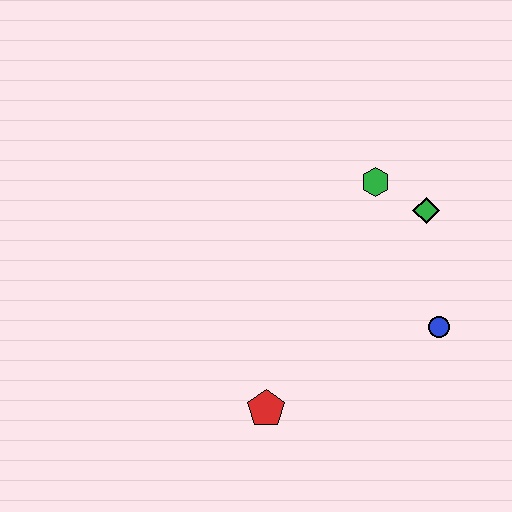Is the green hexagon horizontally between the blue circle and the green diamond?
No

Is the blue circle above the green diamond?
No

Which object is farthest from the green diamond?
The red pentagon is farthest from the green diamond.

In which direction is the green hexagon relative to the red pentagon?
The green hexagon is above the red pentagon.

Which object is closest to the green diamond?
The green hexagon is closest to the green diamond.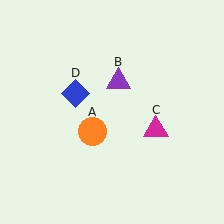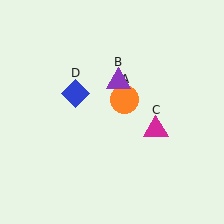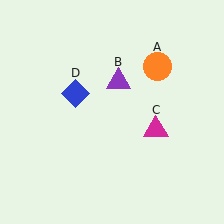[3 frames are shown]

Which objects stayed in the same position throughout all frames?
Purple triangle (object B) and magenta triangle (object C) and blue diamond (object D) remained stationary.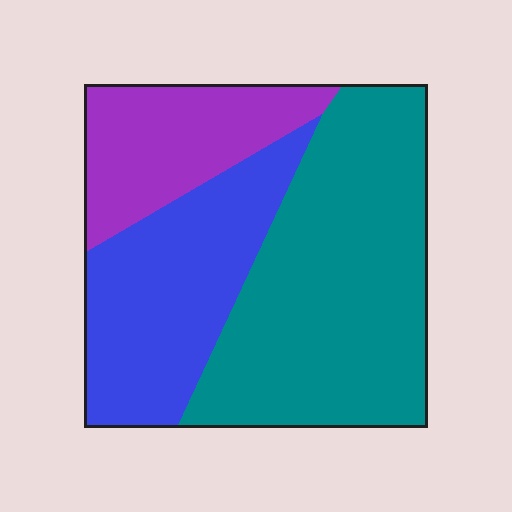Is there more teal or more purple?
Teal.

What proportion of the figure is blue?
Blue covers roughly 30% of the figure.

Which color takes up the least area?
Purple, at roughly 20%.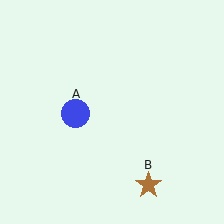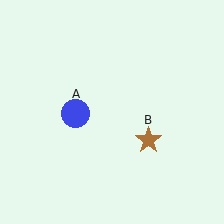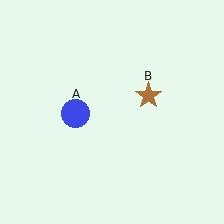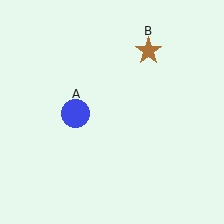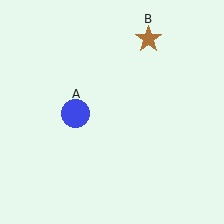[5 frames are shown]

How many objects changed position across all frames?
1 object changed position: brown star (object B).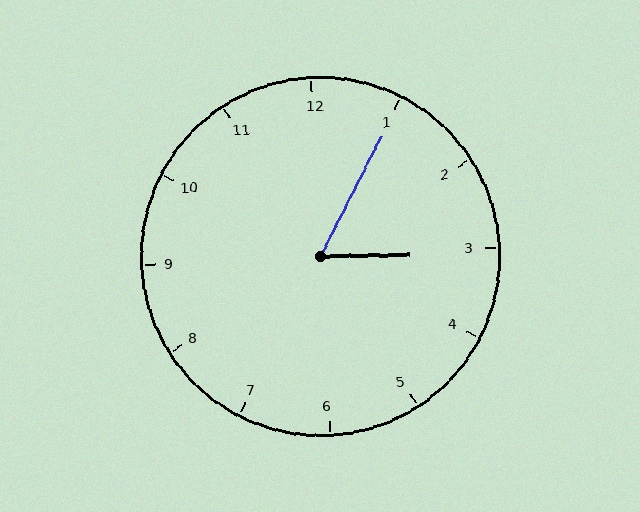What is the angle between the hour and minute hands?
Approximately 62 degrees.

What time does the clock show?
3:05.